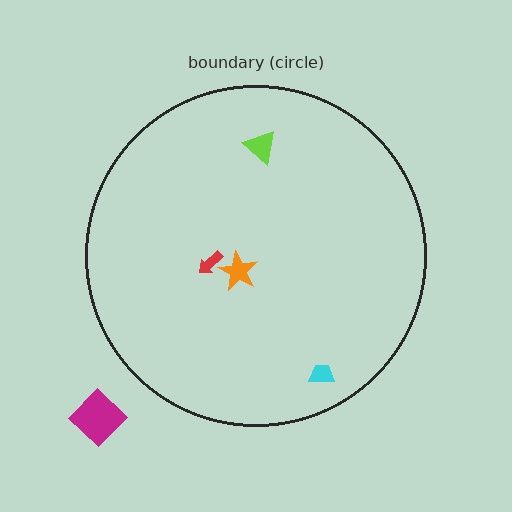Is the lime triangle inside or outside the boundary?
Inside.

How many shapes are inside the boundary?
4 inside, 1 outside.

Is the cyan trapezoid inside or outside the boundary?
Inside.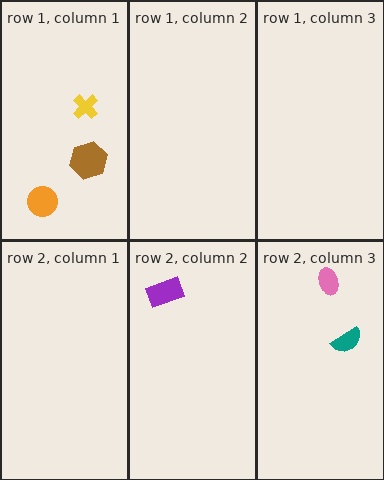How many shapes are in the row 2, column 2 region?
1.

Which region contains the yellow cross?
The row 1, column 1 region.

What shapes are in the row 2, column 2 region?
The purple rectangle.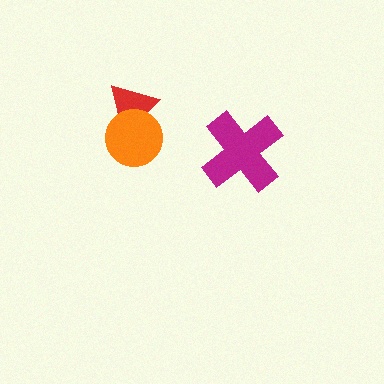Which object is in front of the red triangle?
The orange circle is in front of the red triangle.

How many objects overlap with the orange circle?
1 object overlaps with the orange circle.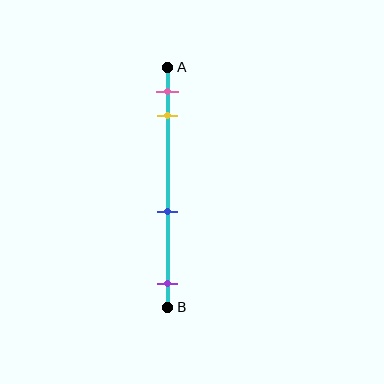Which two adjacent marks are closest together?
The pink and yellow marks are the closest adjacent pair.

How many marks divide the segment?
There are 4 marks dividing the segment.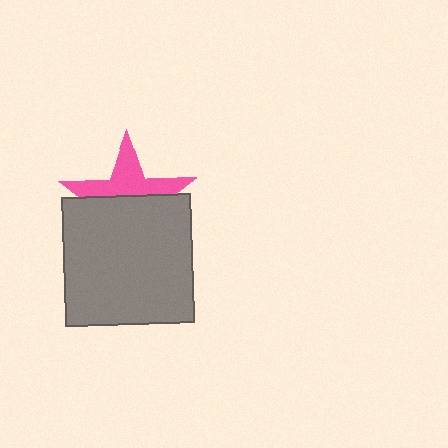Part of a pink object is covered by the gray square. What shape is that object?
It is a star.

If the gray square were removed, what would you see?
You would see the complete pink star.